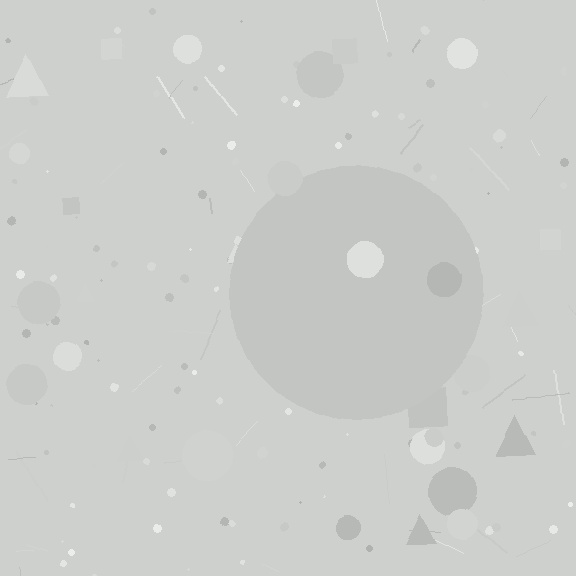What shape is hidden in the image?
A circle is hidden in the image.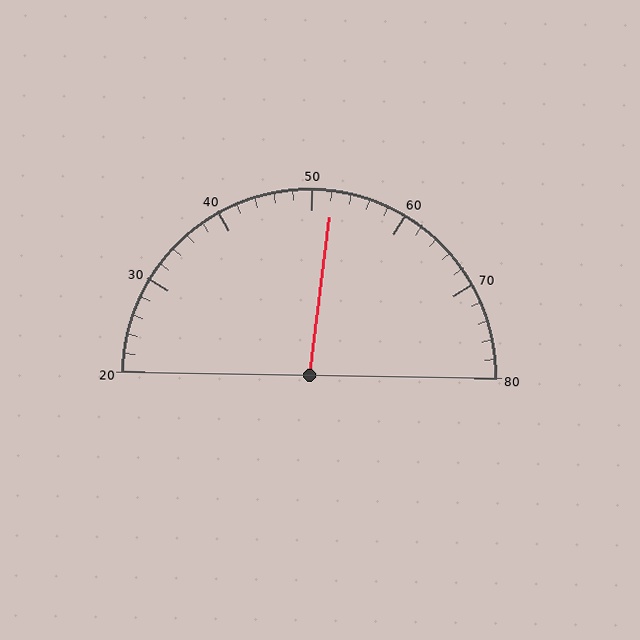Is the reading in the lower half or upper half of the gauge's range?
The reading is in the upper half of the range (20 to 80).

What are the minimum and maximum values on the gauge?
The gauge ranges from 20 to 80.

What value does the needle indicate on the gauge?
The needle indicates approximately 52.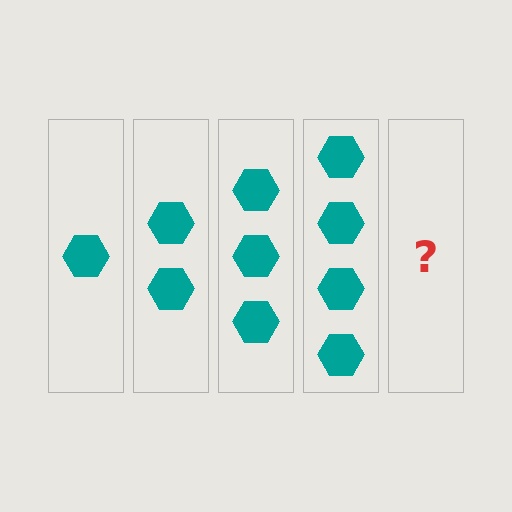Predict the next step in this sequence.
The next step is 5 hexagons.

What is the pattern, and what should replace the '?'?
The pattern is that each step adds one more hexagon. The '?' should be 5 hexagons.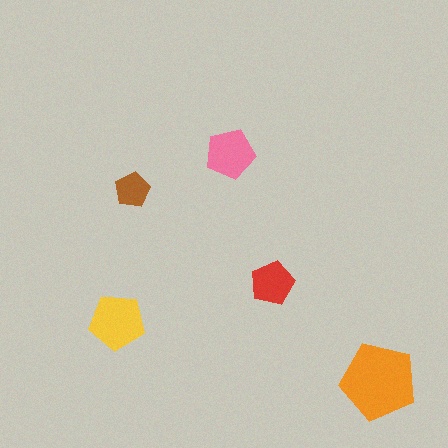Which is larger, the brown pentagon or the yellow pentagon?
The yellow one.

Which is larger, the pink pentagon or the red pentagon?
The pink one.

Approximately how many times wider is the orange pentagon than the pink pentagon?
About 1.5 times wider.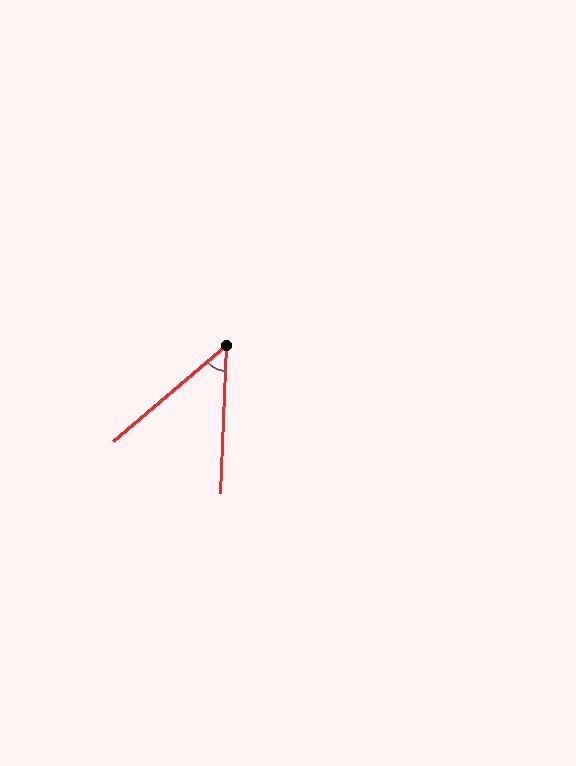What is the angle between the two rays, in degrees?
Approximately 47 degrees.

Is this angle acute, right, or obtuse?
It is acute.